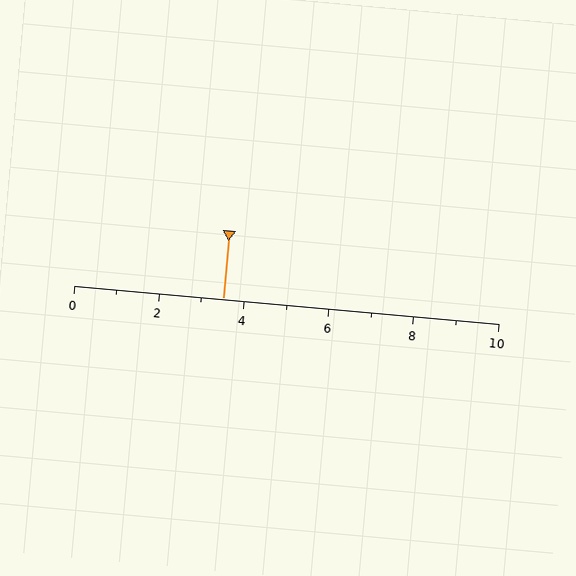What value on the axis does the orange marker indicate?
The marker indicates approximately 3.5.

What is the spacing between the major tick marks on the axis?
The major ticks are spaced 2 apart.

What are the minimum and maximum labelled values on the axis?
The axis runs from 0 to 10.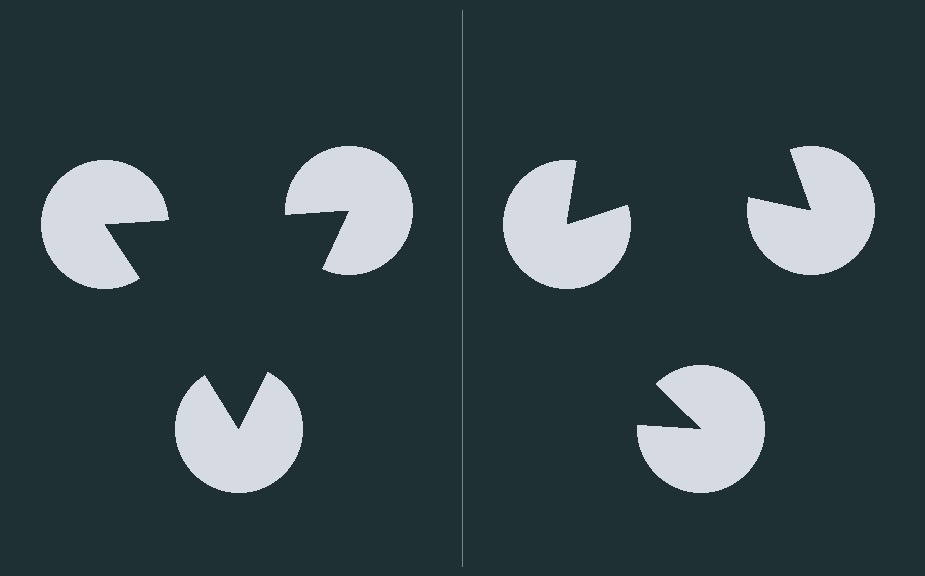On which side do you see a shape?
An illusory triangle appears on the left side. On the right side the wedge cuts are rotated, so no coherent shape forms.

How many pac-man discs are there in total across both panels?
6 — 3 on each side.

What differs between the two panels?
The pac-man discs are positioned identically on both sides; only the wedge orientations differ. On the left they align to a triangle; on the right they are misaligned.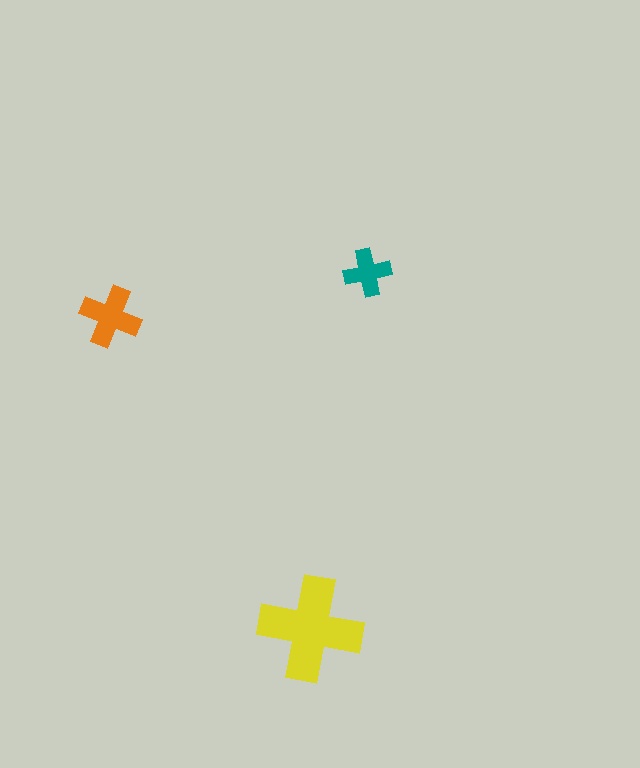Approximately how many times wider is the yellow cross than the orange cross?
About 1.5 times wider.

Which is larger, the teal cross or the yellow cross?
The yellow one.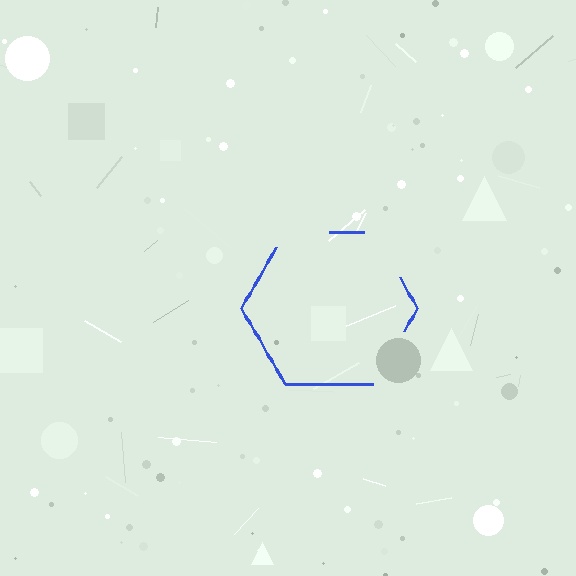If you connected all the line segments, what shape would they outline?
They would outline a hexagon.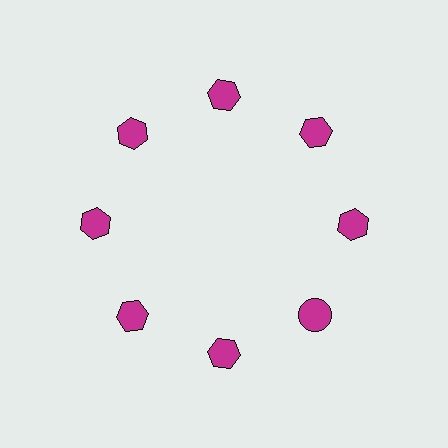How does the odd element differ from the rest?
It has a different shape: circle instead of hexagon.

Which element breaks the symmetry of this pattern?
The magenta circle at roughly the 4 o'clock position breaks the symmetry. All other shapes are magenta hexagons.